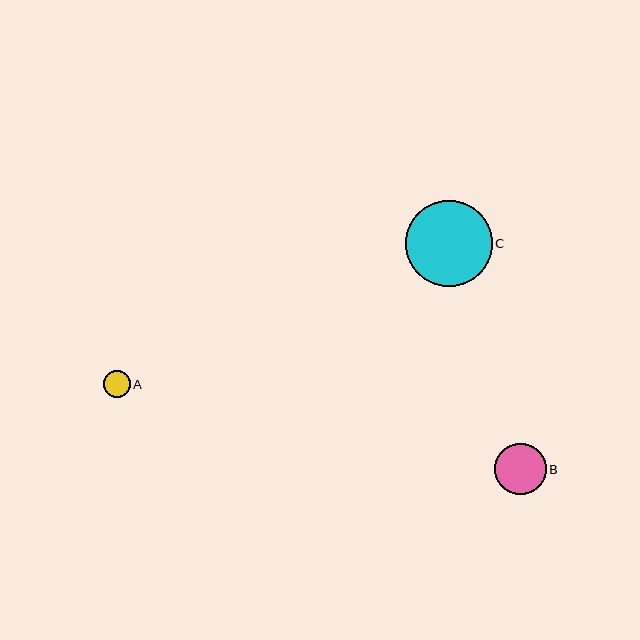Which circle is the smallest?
Circle A is the smallest with a size of approximately 27 pixels.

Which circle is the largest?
Circle C is the largest with a size of approximately 87 pixels.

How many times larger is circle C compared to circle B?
Circle C is approximately 1.7 times the size of circle B.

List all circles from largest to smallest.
From largest to smallest: C, B, A.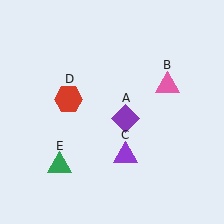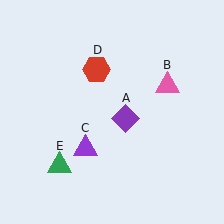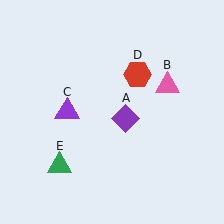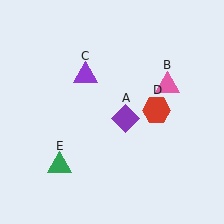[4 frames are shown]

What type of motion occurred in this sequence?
The purple triangle (object C), red hexagon (object D) rotated clockwise around the center of the scene.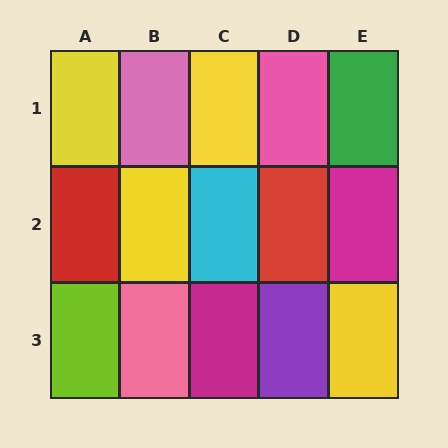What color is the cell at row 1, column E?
Green.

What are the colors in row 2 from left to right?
Red, yellow, cyan, red, magenta.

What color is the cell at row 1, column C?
Yellow.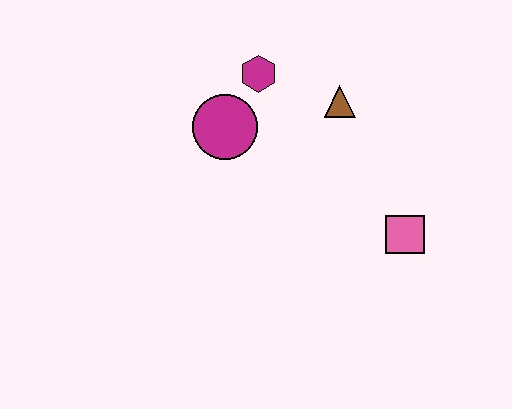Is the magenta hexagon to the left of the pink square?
Yes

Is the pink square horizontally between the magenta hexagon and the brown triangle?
No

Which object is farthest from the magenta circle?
The pink square is farthest from the magenta circle.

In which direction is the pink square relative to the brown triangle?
The pink square is below the brown triangle.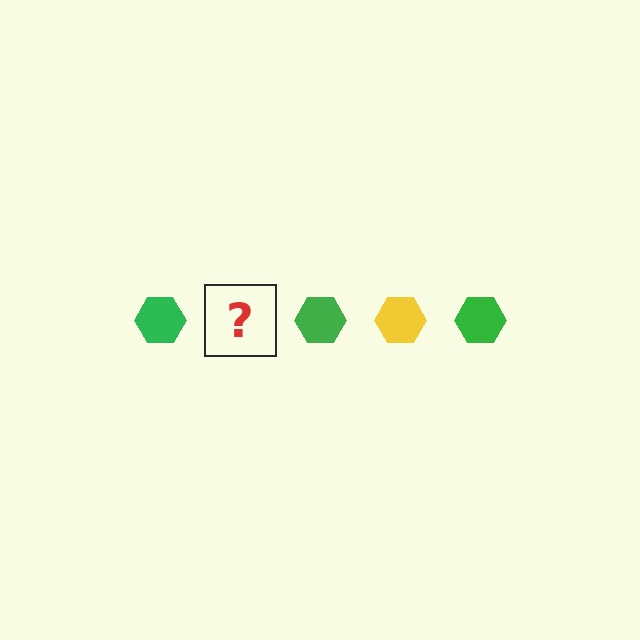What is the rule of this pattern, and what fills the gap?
The rule is that the pattern cycles through green, yellow hexagons. The gap should be filled with a yellow hexagon.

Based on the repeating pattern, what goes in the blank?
The blank should be a yellow hexagon.